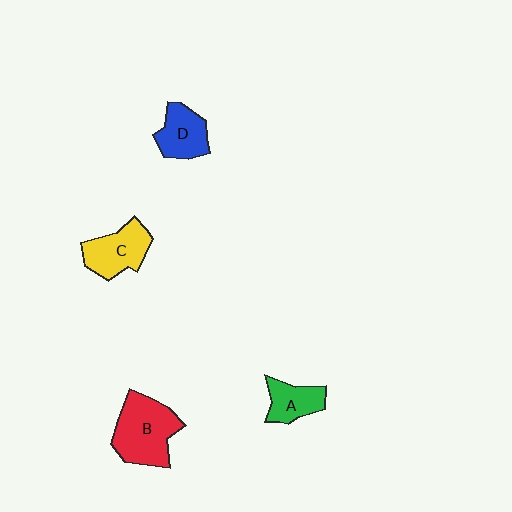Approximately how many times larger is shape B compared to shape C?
Approximately 1.4 times.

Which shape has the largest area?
Shape B (red).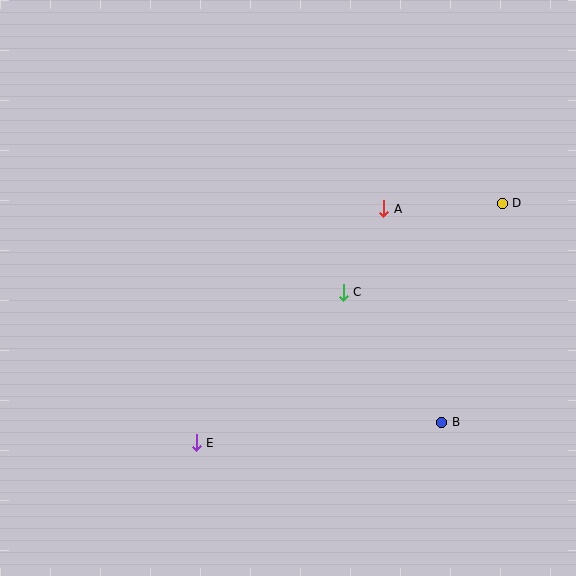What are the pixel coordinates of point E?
Point E is at (196, 443).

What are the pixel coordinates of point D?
Point D is at (502, 203).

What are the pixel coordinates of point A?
Point A is at (384, 209).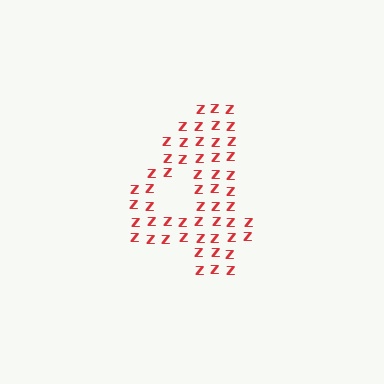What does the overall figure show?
The overall figure shows the digit 4.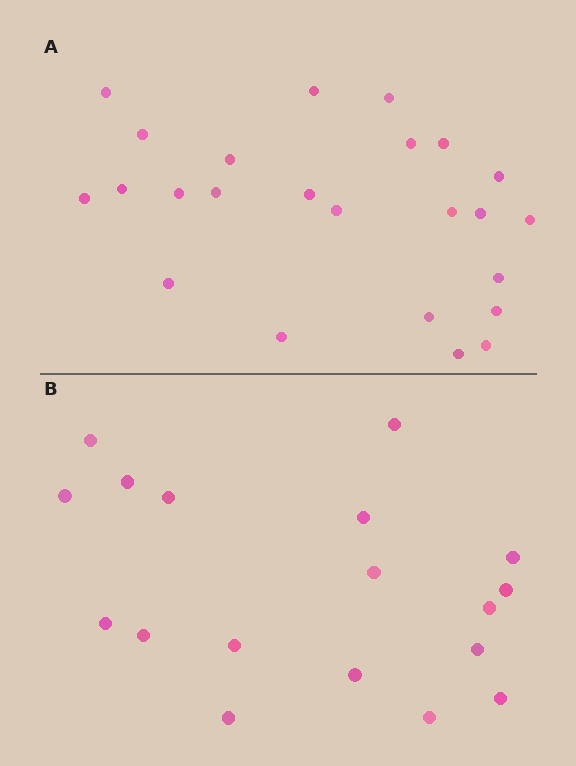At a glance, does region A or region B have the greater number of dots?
Region A (the top region) has more dots.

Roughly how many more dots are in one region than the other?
Region A has about 6 more dots than region B.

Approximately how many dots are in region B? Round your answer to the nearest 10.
About 20 dots. (The exact count is 18, which rounds to 20.)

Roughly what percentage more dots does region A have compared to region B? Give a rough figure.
About 35% more.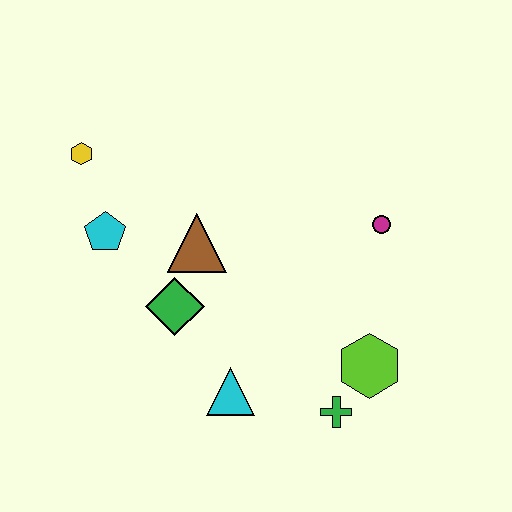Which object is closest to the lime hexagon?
The green cross is closest to the lime hexagon.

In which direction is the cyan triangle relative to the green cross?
The cyan triangle is to the left of the green cross.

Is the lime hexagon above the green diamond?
No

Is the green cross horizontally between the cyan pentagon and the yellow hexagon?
No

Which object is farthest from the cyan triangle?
The yellow hexagon is farthest from the cyan triangle.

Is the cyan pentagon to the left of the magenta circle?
Yes